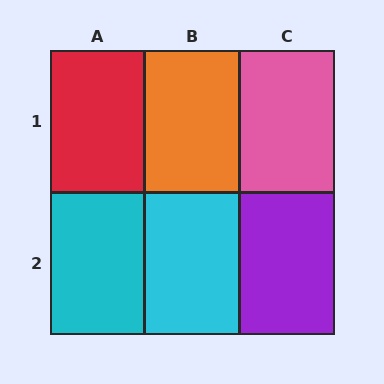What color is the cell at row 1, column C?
Pink.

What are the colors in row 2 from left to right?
Cyan, cyan, purple.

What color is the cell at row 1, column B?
Orange.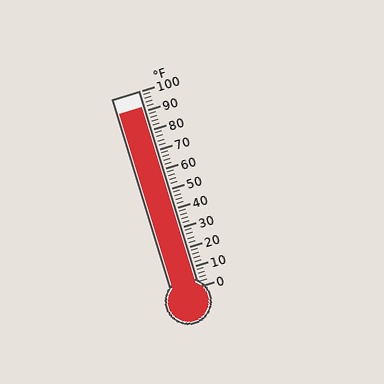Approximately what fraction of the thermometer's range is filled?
The thermometer is filled to approximately 90% of its range.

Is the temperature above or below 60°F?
The temperature is above 60°F.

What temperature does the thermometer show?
The thermometer shows approximately 92°F.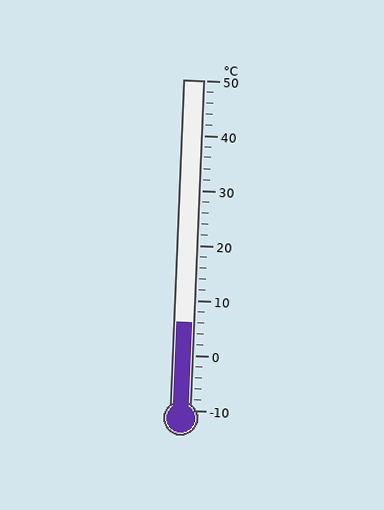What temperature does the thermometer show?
The thermometer shows approximately 6°C.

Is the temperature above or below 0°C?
The temperature is above 0°C.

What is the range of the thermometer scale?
The thermometer scale ranges from -10°C to 50°C.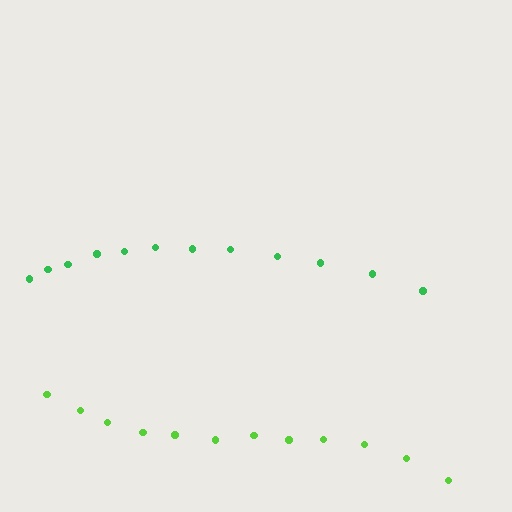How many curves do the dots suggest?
There are 2 distinct paths.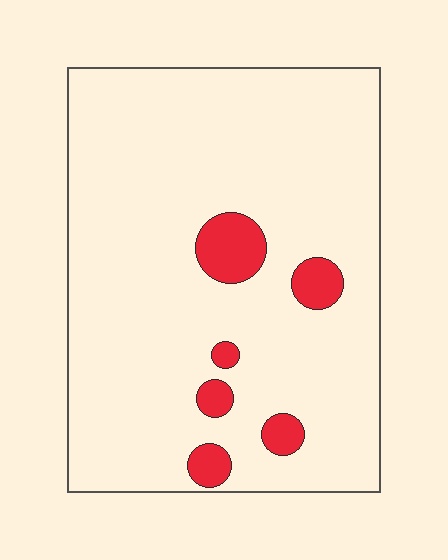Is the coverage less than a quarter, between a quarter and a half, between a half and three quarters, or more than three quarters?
Less than a quarter.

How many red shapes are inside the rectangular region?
6.